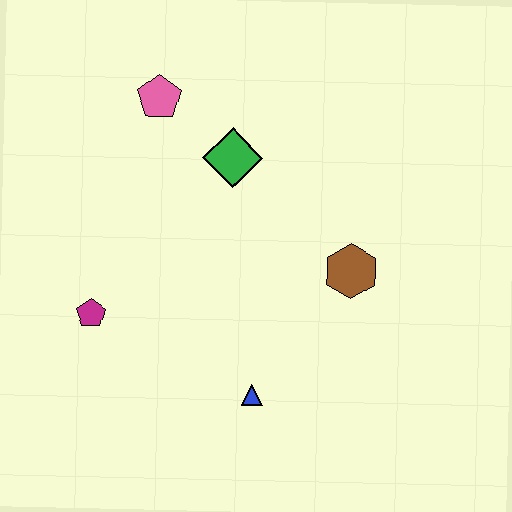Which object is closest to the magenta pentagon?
The blue triangle is closest to the magenta pentagon.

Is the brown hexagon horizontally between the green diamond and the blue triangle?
No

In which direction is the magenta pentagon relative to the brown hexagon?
The magenta pentagon is to the left of the brown hexagon.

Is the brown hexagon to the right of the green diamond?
Yes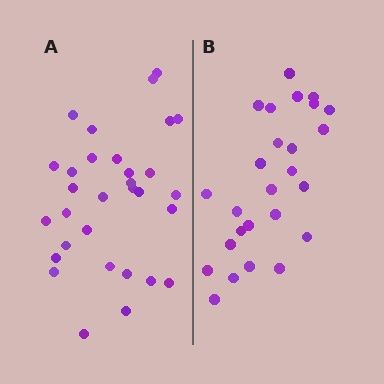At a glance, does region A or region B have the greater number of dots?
Region A (the left region) has more dots.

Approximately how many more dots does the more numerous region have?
Region A has about 5 more dots than region B.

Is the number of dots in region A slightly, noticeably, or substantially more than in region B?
Region A has only slightly more — the two regions are fairly close. The ratio is roughly 1.2 to 1.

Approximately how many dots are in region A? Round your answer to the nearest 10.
About 30 dots. (The exact count is 31, which rounds to 30.)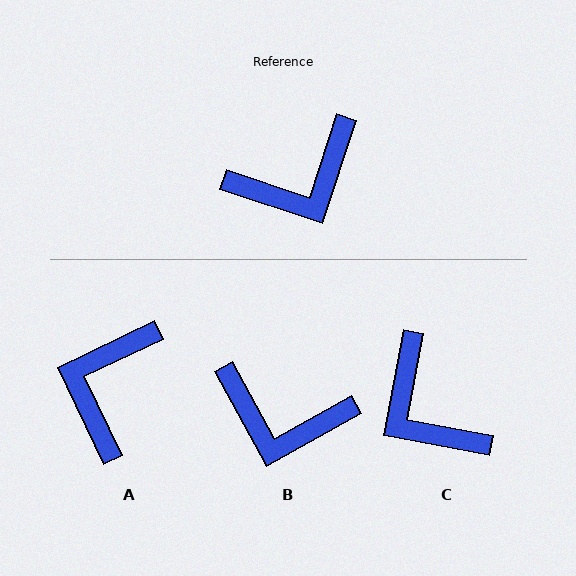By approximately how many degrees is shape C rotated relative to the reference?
Approximately 83 degrees clockwise.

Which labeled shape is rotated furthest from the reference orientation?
A, about 136 degrees away.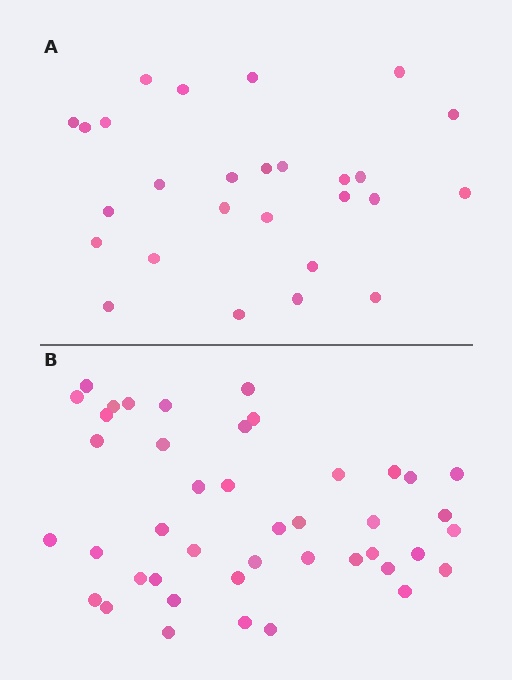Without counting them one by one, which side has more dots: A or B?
Region B (the bottom region) has more dots.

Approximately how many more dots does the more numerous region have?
Region B has approximately 15 more dots than region A.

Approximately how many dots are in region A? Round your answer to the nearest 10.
About 30 dots. (The exact count is 27, which rounds to 30.)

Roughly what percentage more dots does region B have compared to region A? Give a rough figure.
About 60% more.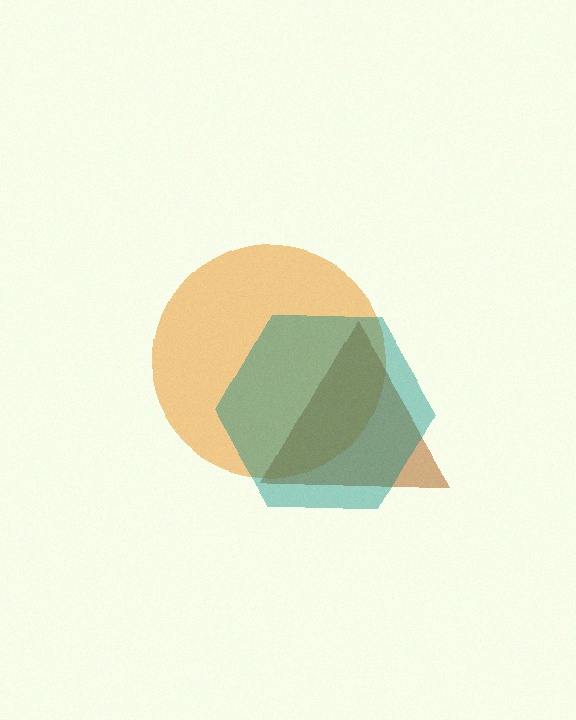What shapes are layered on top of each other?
The layered shapes are: an orange circle, a brown triangle, a teal hexagon.